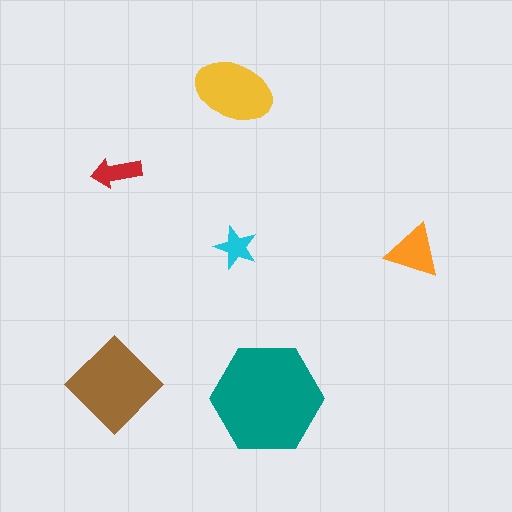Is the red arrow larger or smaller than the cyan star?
Larger.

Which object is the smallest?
The cyan star.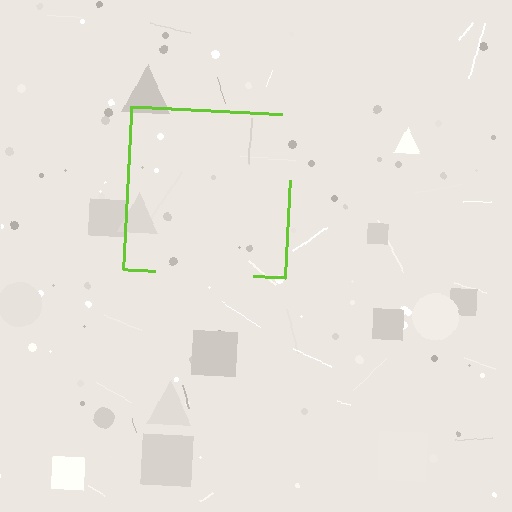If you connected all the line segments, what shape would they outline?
They would outline a square.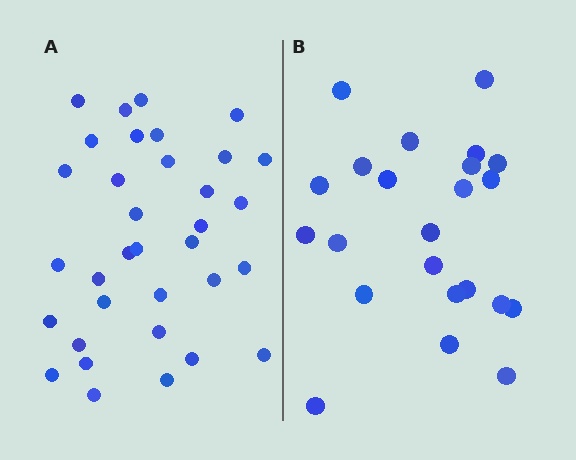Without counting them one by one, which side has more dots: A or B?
Region A (the left region) has more dots.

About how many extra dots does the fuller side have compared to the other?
Region A has roughly 12 or so more dots than region B.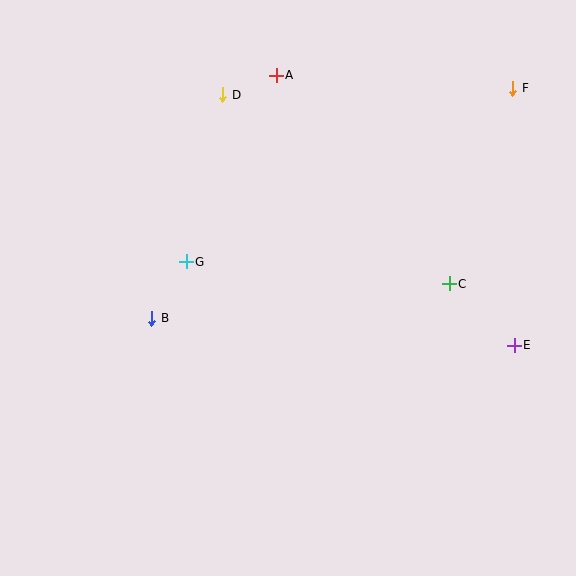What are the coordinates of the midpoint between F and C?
The midpoint between F and C is at (481, 186).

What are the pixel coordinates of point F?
Point F is at (513, 88).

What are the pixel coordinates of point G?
Point G is at (186, 262).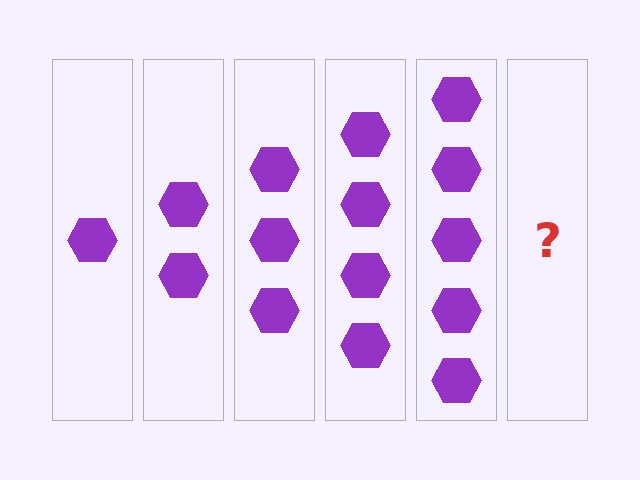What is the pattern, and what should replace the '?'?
The pattern is that each step adds one more hexagon. The '?' should be 6 hexagons.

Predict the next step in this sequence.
The next step is 6 hexagons.